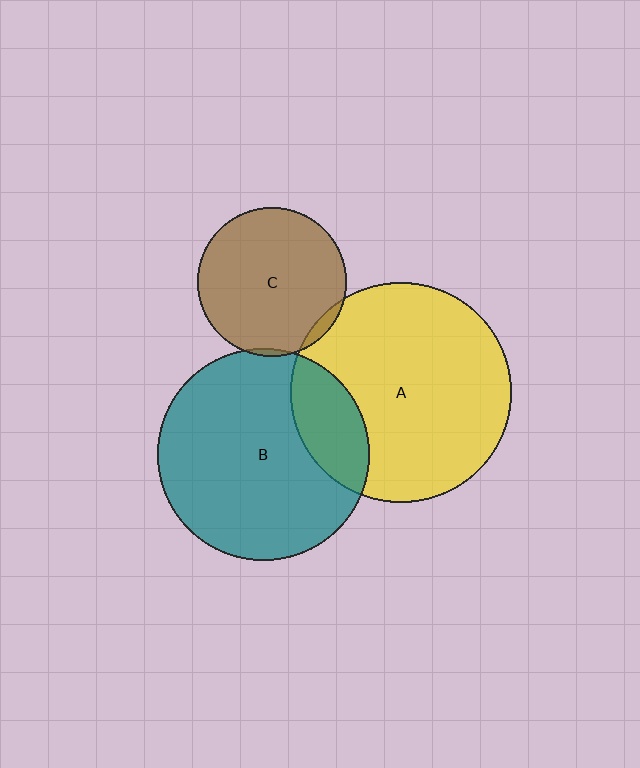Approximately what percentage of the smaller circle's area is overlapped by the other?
Approximately 5%.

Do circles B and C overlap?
Yes.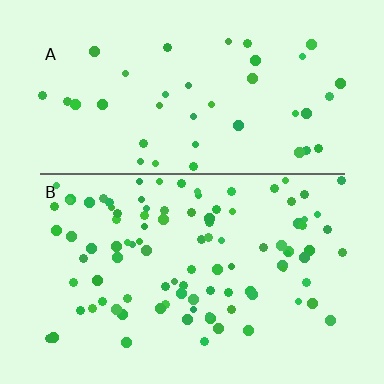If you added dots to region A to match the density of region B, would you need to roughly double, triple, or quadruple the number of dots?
Approximately double.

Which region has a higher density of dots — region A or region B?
B (the bottom).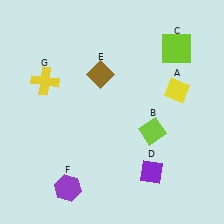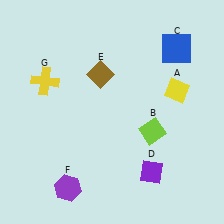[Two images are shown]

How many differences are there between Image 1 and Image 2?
There is 1 difference between the two images.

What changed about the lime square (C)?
In Image 1, C is lime. In Image 2, it changed to blue.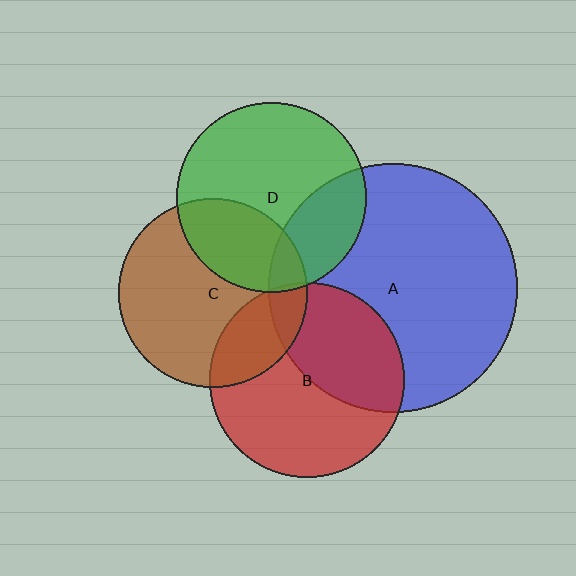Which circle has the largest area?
Circle A (blue).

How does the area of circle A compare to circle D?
Approximately 1.7 times.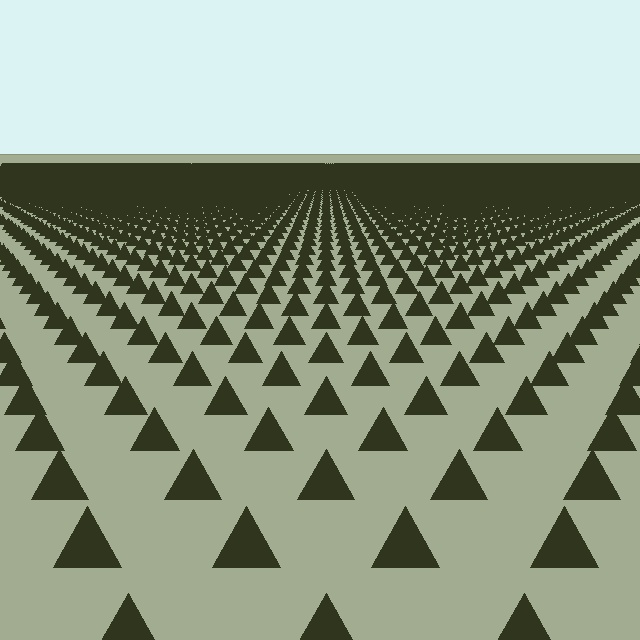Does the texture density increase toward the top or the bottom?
Density increases toward the top.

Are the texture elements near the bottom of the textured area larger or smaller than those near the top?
Larger. Near the bottom, elements are closer to the viewer and appear at a bigger on-screen size.